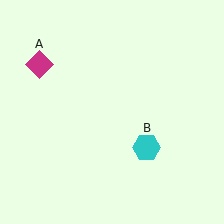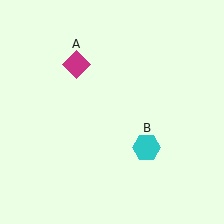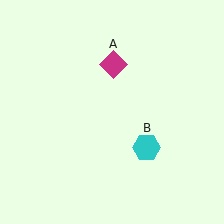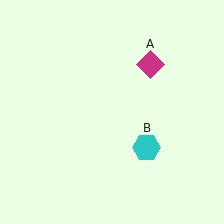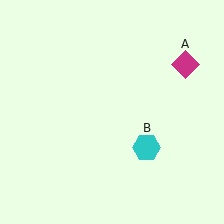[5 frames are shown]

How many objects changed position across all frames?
1 object changed position: magenta diamond (object A).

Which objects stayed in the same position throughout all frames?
Cyan hexagon (object B) remained stationary.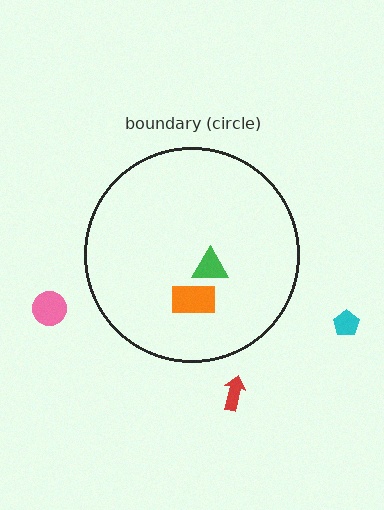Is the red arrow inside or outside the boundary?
Outside.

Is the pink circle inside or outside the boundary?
Outside.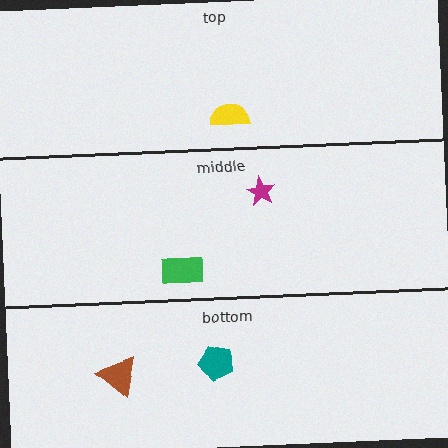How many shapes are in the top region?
1.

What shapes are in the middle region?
The magenta star, the green rectangle.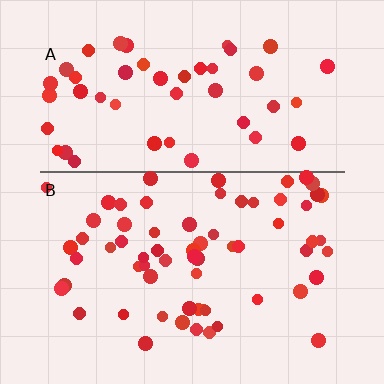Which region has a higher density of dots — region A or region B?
B (the bottom).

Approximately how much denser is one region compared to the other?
Approximately 1.3× — region B over region A.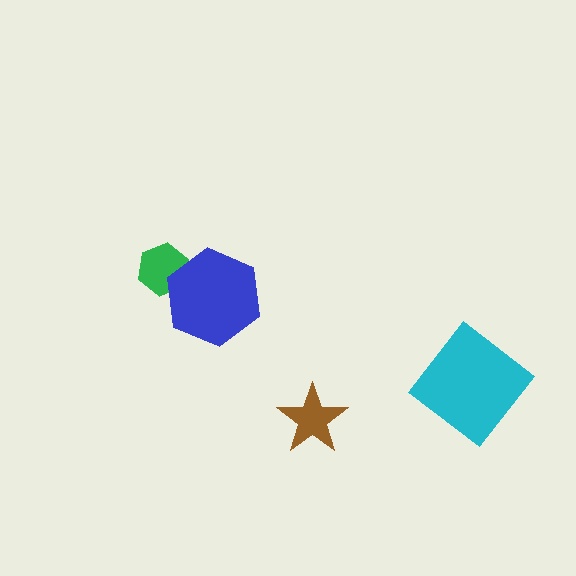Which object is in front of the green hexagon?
The blue hexagon is in front of the green hexagon.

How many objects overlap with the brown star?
0 objects overlap with the brown star.